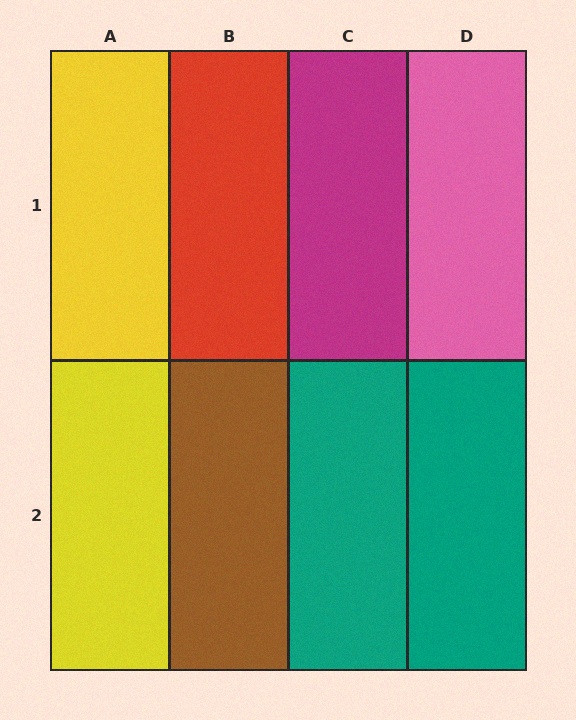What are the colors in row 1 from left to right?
Yellow, red, magenta, pink.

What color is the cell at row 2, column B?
Brown.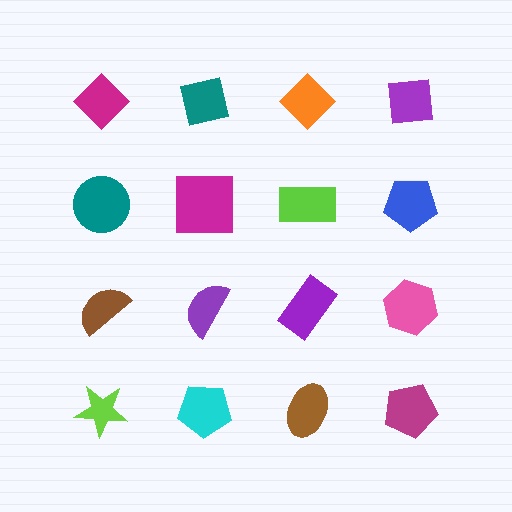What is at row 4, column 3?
A brown ellipse.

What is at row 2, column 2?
A magenta square.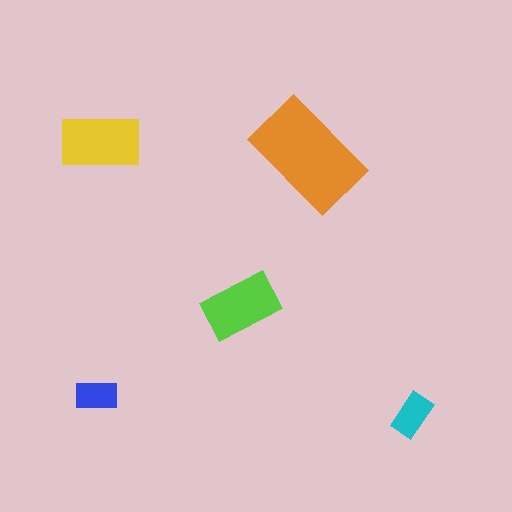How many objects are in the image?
There are 5 objects in the image.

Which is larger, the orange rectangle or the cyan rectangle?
The orange one.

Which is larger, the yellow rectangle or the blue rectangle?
The yellow one.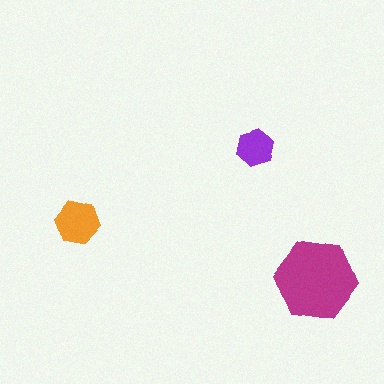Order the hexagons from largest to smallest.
the magenta one, the orange one, the purple one.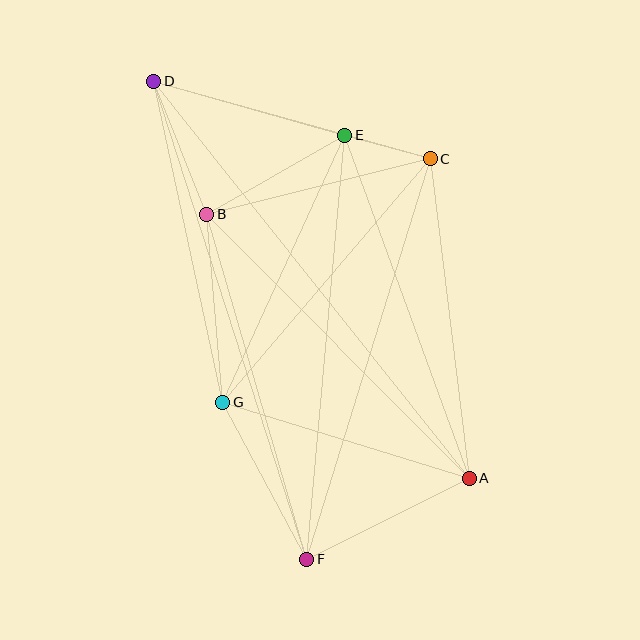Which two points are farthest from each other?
Points A and D are farthest from each other.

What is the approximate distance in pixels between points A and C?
The distance between A and C is approximately 322 pixels.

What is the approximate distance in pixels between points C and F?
The distance between C and F is approximately 419 pixels.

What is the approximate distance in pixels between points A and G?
The distance between A and G is approximately 258 pixels.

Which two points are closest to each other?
Points C and E are closest to each other.